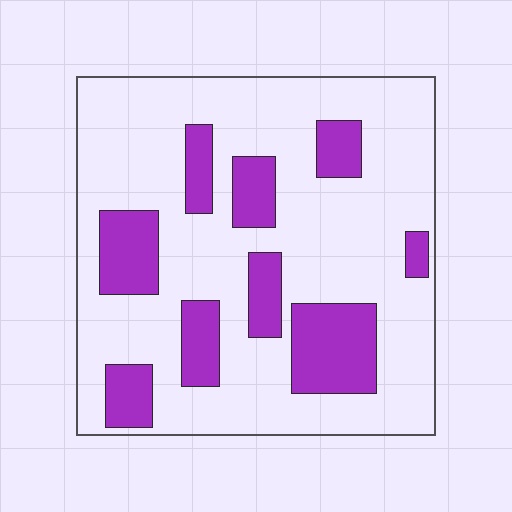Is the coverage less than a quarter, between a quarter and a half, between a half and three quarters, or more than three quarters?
Less than a quarter.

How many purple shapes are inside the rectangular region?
9.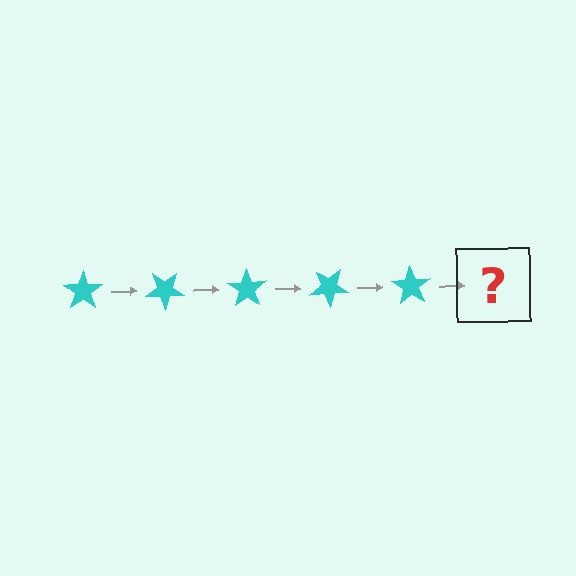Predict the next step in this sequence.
The next step is a cyan star rotated 175 degrees.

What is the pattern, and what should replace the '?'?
The pattern is that the star rotates 35 degrees each step. The '?' should be a cyan star rotated 175 degrees.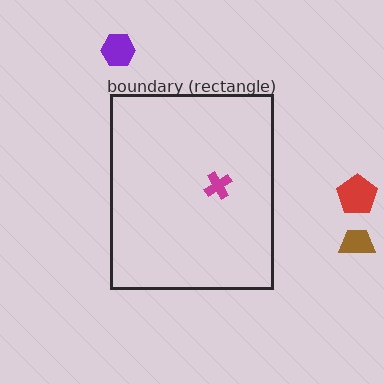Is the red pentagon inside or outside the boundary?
Outside.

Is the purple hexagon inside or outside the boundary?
Outside.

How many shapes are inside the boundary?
1 inside, 3 outside.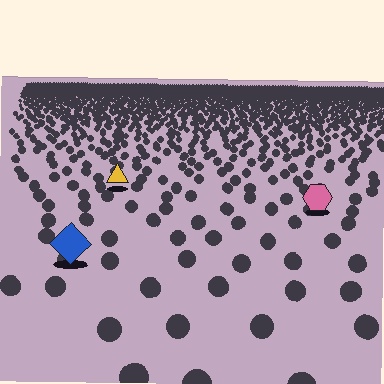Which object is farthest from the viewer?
The yellow triangle is farthest from the viewer. It appears smaller and the ground texture around it is denser.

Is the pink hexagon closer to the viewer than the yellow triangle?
Yes. The pink hexagon is closer — you can tell from the texture gradient: the ground texture is coarser near it.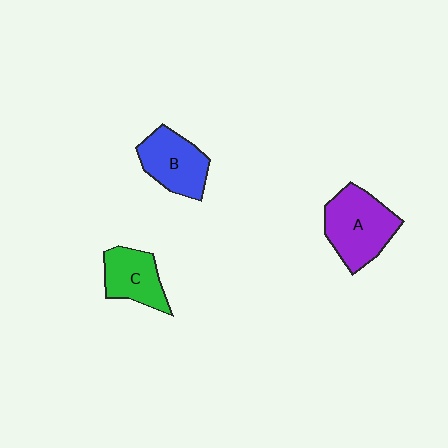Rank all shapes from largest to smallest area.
From largest to smallest: A (purple), B (blue), C (green).